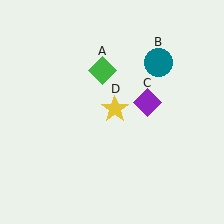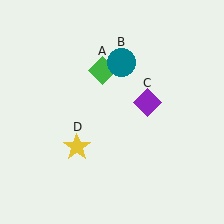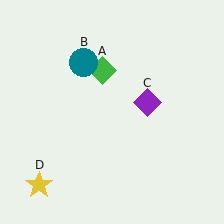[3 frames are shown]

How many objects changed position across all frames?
2 objects changed position: teal circle (object B), yellow star (object D).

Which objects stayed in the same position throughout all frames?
Green diamond (object A) and purple diamond (object C) remained stationary.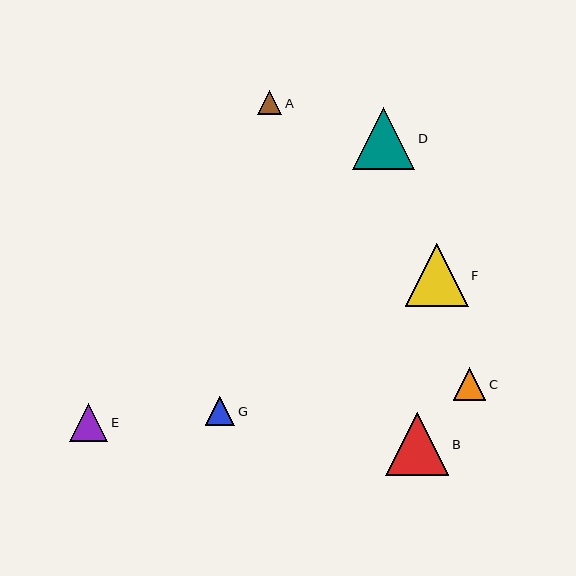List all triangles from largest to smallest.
From largest to smallest: F, B, D, E, C, G, A.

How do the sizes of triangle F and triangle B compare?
Triangle F and triangle B are approximately the same size.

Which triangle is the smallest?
Triangle A is the smallest with a size of approximately 24 pixels.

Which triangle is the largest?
Triangle F is the largest with a size of approximately 63 pixels.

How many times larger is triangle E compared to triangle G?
Triangle E is approximately 1.3 times the size of triangle G.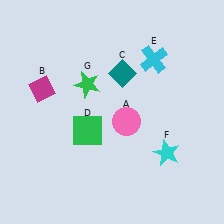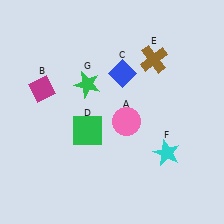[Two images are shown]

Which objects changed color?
C changed from teal to blue. E changed from cyan to brown.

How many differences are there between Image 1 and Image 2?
There are 2 differences between the two images.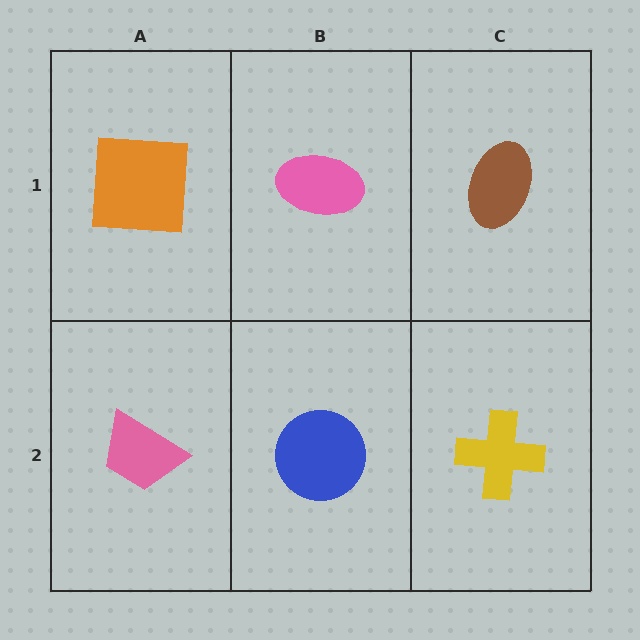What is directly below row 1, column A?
A pink trapezoid.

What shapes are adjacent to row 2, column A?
An orange square (row 1, column A), a blue circle (row 2, column B).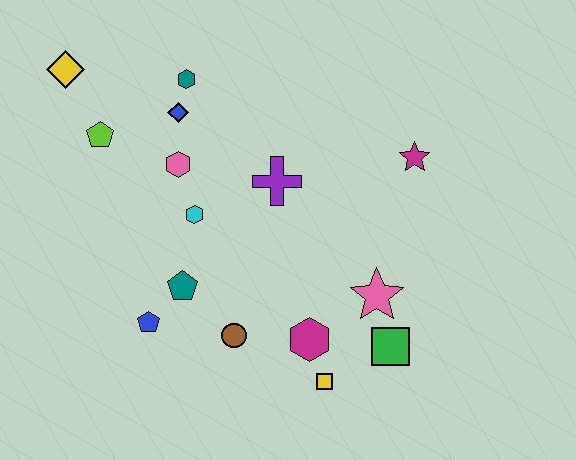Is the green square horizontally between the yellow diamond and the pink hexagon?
No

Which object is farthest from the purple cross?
The yellow diamond is farthest from the purple cross.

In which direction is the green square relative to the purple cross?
The green square is below the purple cross.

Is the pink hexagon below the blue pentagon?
No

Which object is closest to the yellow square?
The magenta hexagon is closest to the yellow square.